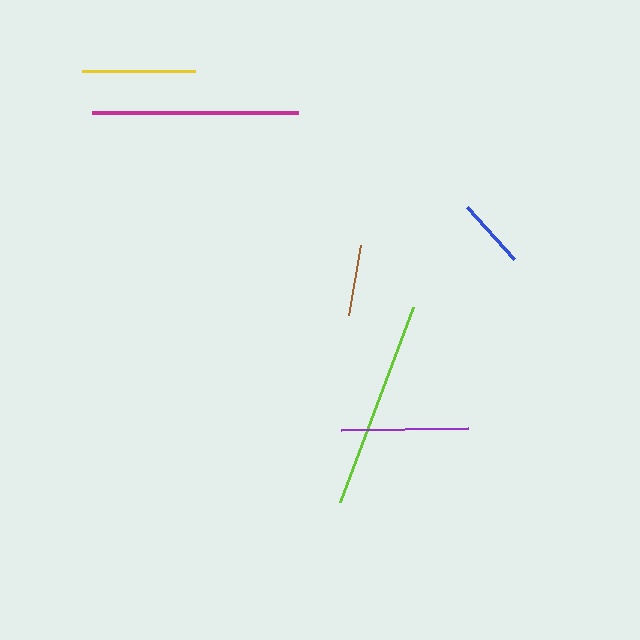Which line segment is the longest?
The lime line is the longest at approximately 207 pixels.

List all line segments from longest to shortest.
From longest to shortest: lime, magenta, purple, yellow, brown, blue.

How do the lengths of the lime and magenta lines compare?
The lime and magenta lines are approximately the same length.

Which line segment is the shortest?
The blue line is the shortest at approximately 70 pixels.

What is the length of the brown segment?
The brown segment is approximately 71 pixels long.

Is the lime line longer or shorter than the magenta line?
The lime line is longer than the magenta line.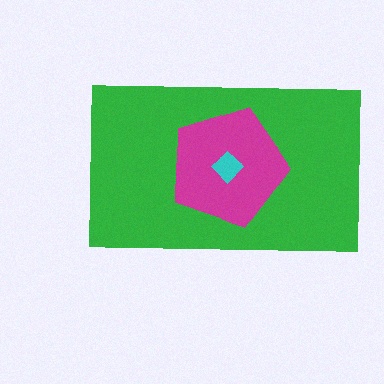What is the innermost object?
The cyan diamond.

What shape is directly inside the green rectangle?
The magenta pentagon.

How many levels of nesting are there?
3.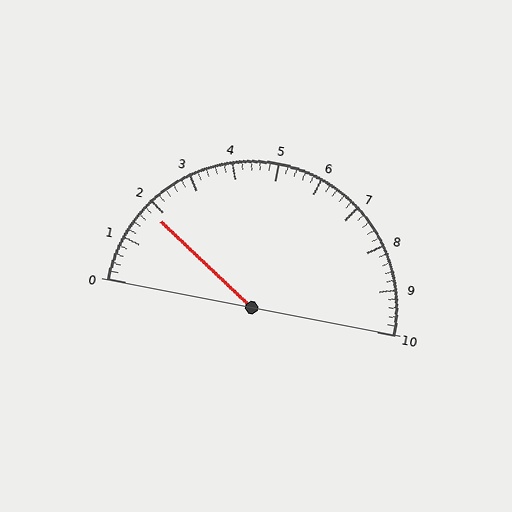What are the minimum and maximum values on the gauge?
The gauge ranges from 0 to 10.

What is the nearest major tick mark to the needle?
The nearest major tick mark is 2.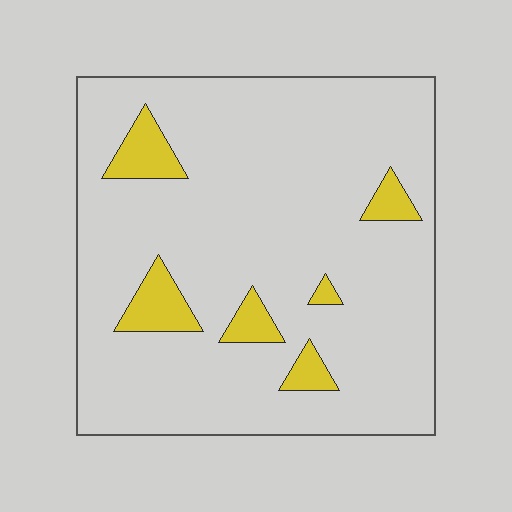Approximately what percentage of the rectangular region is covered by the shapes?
Approximately 10%.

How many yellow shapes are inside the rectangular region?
6.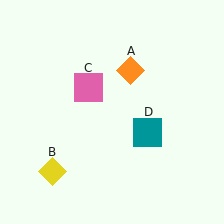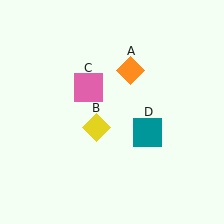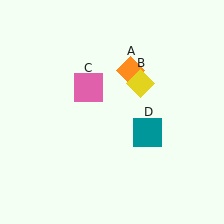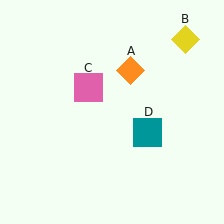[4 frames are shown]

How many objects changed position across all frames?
1 object changed position: yellow diamond (object B).